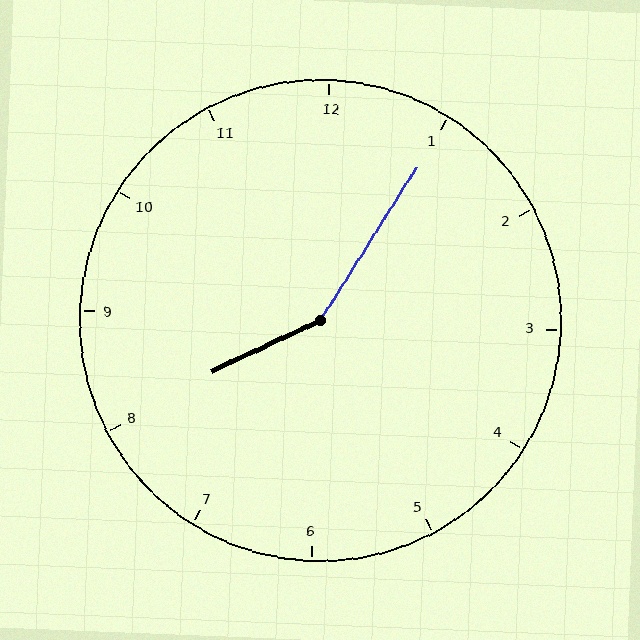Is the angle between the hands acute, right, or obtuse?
It is obtuse.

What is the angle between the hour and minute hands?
Approximately 148 degrees.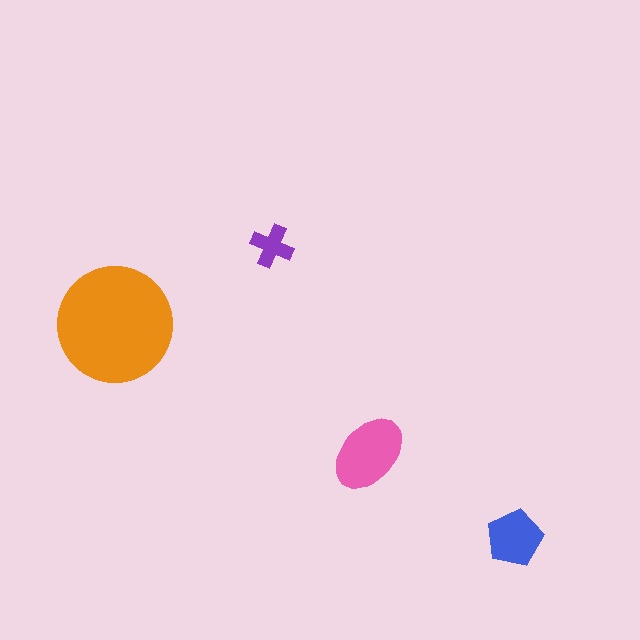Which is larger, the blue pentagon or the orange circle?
The orange circle.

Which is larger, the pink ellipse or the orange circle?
The orange circle.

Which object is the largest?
The orange circle.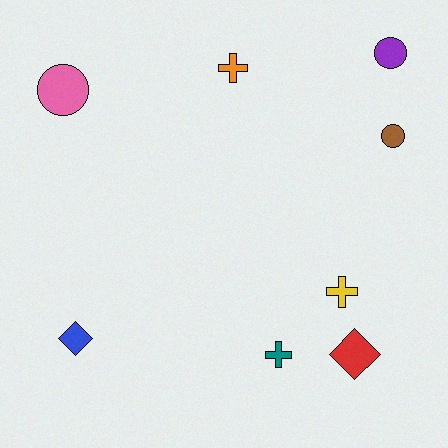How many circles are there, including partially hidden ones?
There are 3 circles.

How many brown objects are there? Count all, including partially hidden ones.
There is 1 brown object.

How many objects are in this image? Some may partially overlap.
There are 8 objects.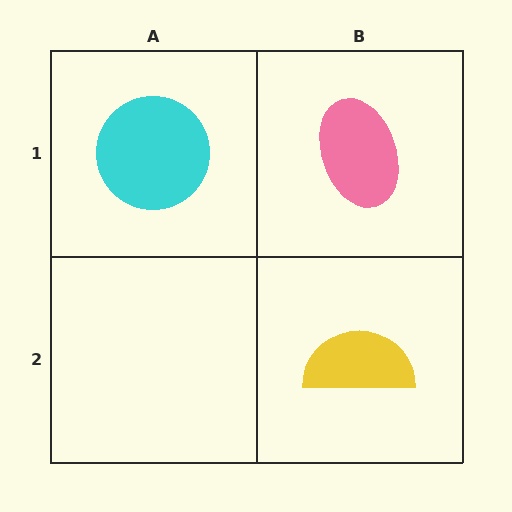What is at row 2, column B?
A yellow semicircle.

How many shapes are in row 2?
1 shape.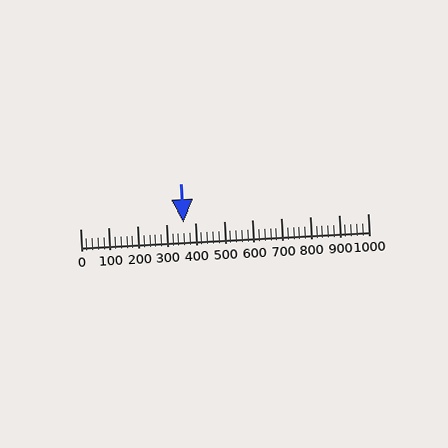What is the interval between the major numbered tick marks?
The major tick marks are spaced 100 units apart.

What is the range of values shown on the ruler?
The ruler shows values from 0 to 1000.